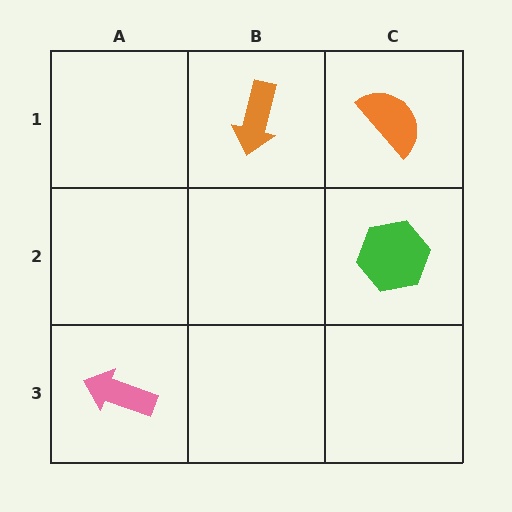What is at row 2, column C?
A green hexagon.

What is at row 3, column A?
A pink arrow.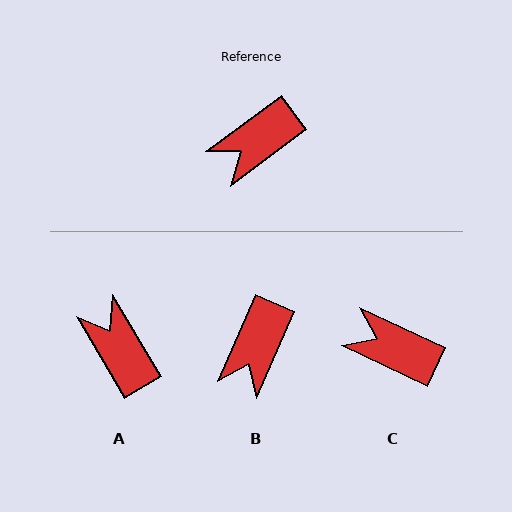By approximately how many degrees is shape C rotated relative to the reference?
Approximately 62 degrees clockwise.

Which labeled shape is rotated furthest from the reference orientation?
A, about 96 degrees away.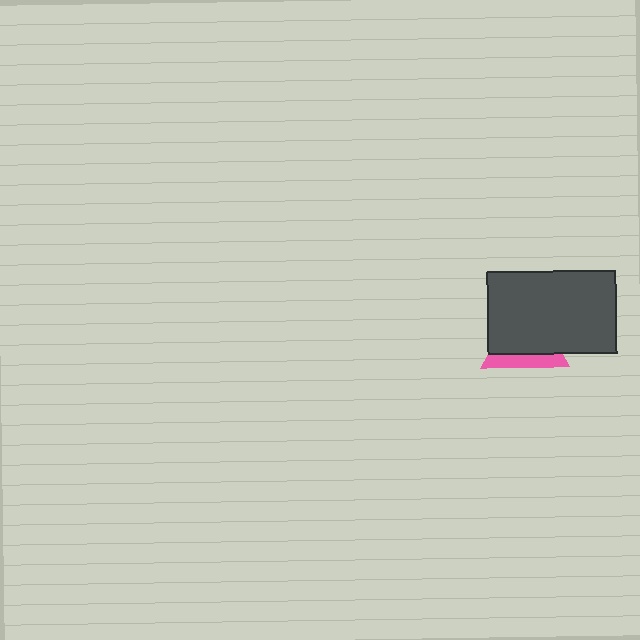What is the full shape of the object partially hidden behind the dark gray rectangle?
The partially hidden object is a pink triangle.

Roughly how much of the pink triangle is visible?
A small part of it is visible (roughly 32%).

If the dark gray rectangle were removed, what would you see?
You would see the complete pink triangle.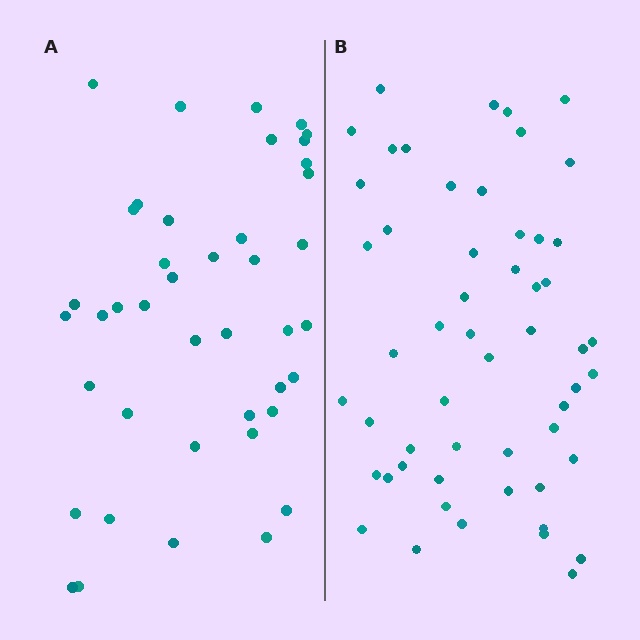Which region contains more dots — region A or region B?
Region B (the right region) has more dots.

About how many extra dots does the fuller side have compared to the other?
Region B has roughly 12 or so more dots than region A.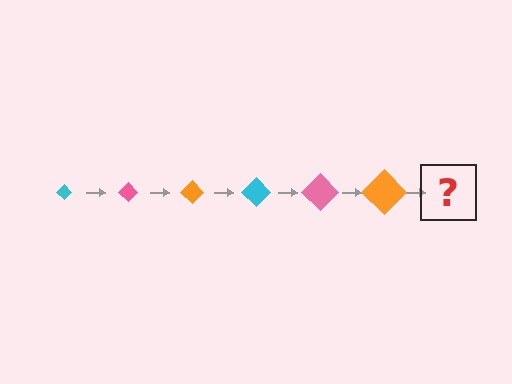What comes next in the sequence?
The next element should be a cyan diamond, larger than the previous one.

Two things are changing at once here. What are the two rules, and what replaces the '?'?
The two rules are that the diamond grows larger each step and the color cycles through cyan, pink, and orange. The '?' should be a cyan diamond, larger than the previous one.